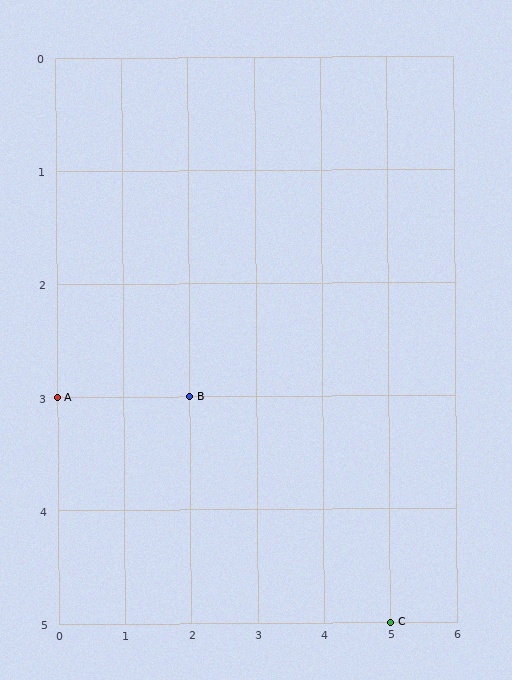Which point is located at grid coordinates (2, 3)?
Point B is at (2, 3).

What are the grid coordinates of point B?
Point B is at grid coordinates (2, 3).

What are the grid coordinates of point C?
Point C is at grid coordinates (5, 5).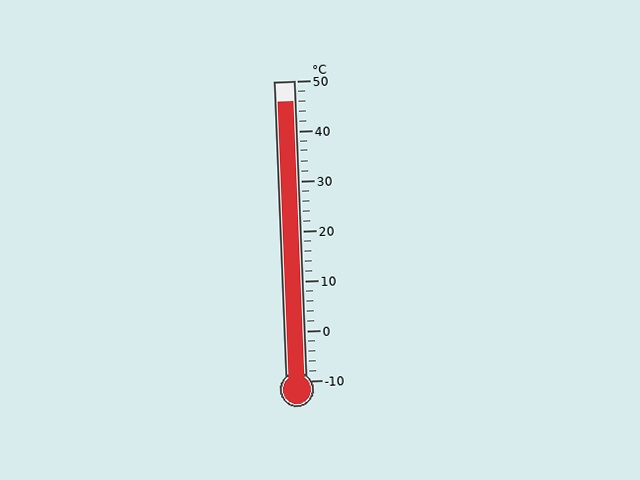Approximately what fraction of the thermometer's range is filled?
The thermometer is filled to approximately 95% of its range.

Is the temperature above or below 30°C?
The temperature is above 30°C.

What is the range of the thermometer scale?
The thermometer scale ranges from -10°C to 50°C.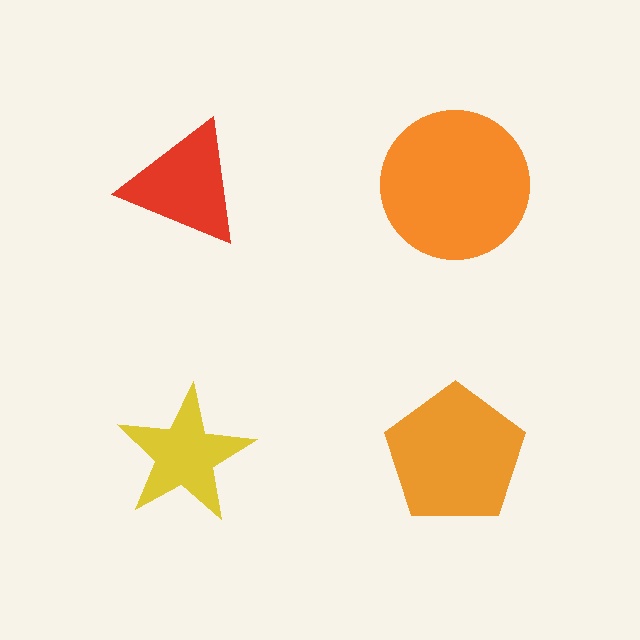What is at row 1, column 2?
An orange circle.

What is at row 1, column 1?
A red triangle.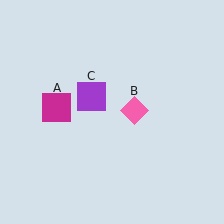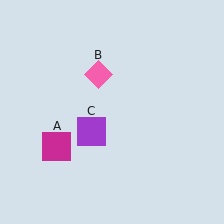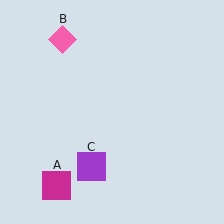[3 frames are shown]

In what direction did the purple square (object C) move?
The purple square (object C) moved down.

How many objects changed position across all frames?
3 objects changed position: magenta square (object A), pink diamond (object B), purple square (object C).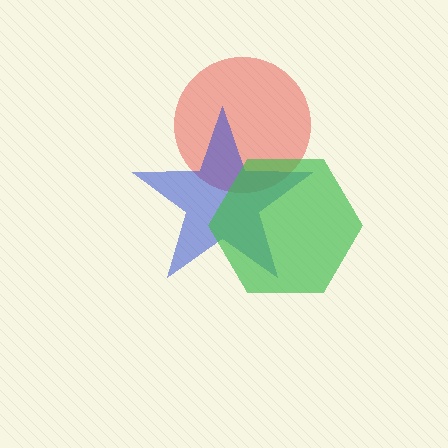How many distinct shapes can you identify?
There are 3 distinct shapes: a red circle, a blue star, a green hexagon.